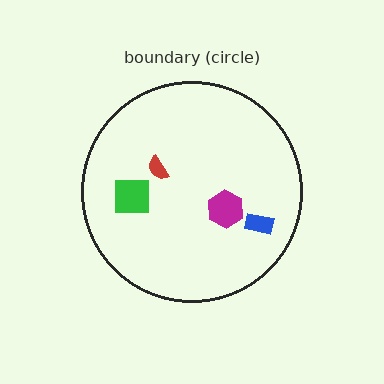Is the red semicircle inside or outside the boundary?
Inside.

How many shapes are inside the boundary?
4 inside, 0 outside.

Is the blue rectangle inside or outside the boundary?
Inside.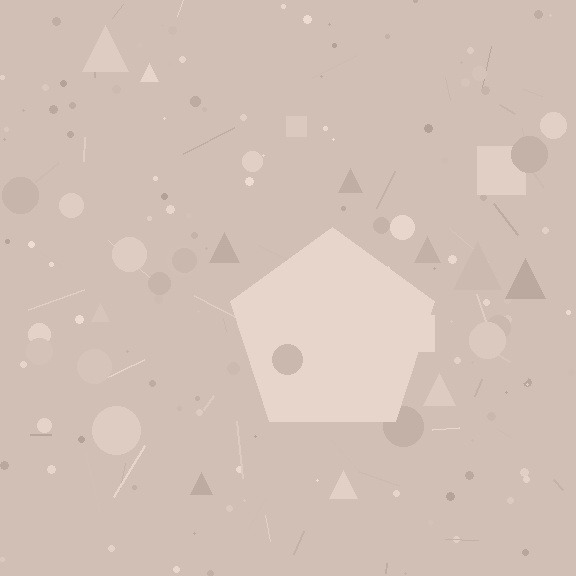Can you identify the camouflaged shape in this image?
The camouflaged shape is a pentagon.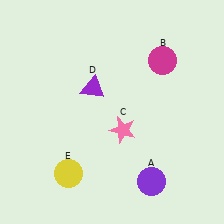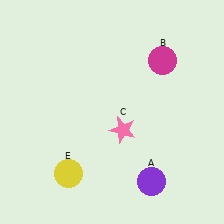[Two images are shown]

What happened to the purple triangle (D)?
The purple triangle (D) was removed in Image 2. It was in the top-left area of Image 1.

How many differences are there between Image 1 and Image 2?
There is 1 difference between the two images.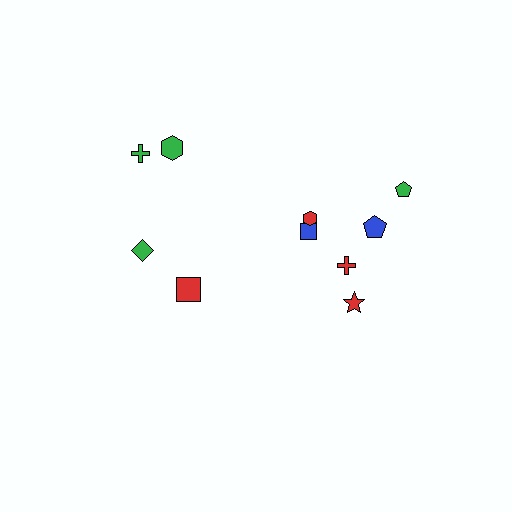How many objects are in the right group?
There are 6 objects.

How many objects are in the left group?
There are 4 objects.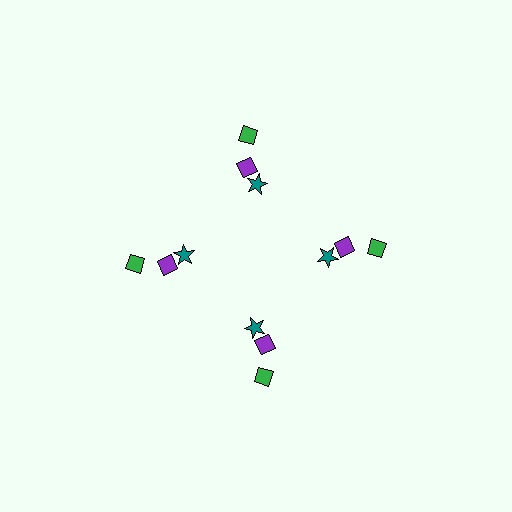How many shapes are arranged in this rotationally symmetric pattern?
There are 12 shapes, arranged in 4 groups of 3.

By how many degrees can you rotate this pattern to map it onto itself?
The pattern maps onto itself every 90 degrees of rotation.